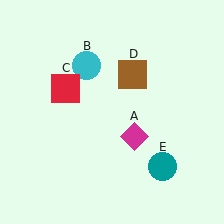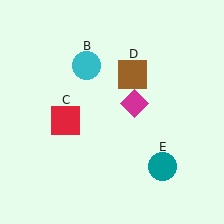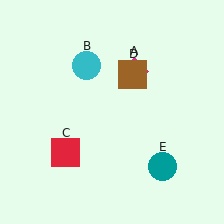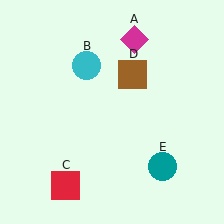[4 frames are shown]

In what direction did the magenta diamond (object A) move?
The magenta diamond (object A) moved up.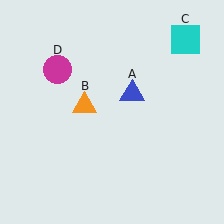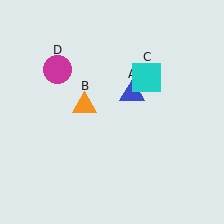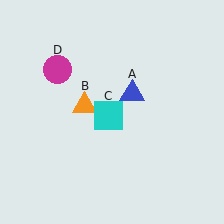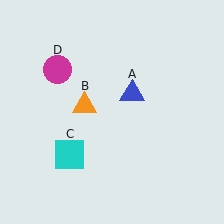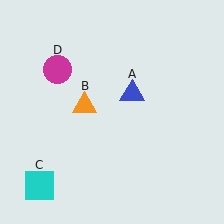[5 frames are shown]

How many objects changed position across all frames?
1 object changed position: cyan square (object C).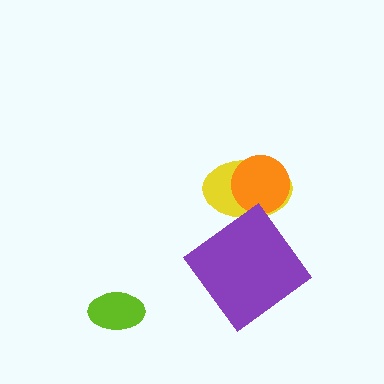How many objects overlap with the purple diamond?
1 object overlaps with the purple diamond.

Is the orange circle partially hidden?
No, no other shape covers it.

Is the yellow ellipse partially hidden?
Yes, it is partially covered by another shape.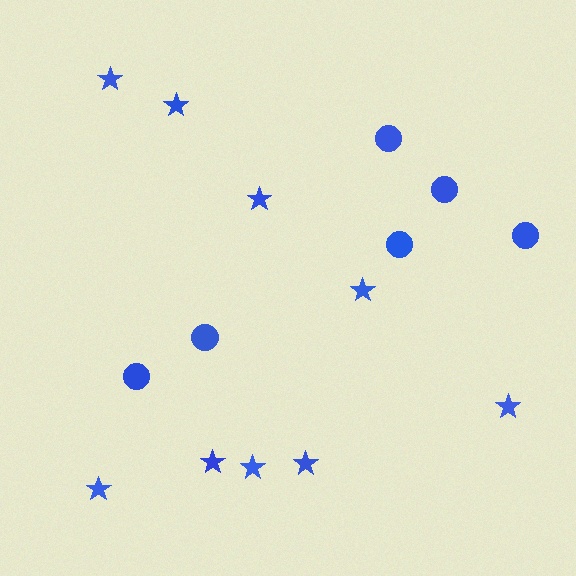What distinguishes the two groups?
There are 2 groups: one group of stars (9) and one group of circles (6).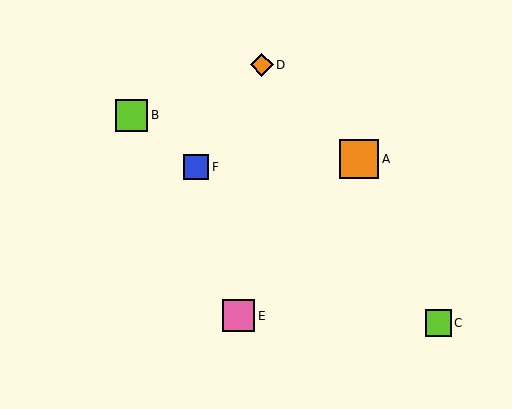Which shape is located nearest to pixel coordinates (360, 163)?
The orange square (labeled A) at (359, 159) is nearest to that location.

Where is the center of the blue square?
The center of the blue square is at (196, 167).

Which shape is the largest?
The orange square (labeled A) is the largest.